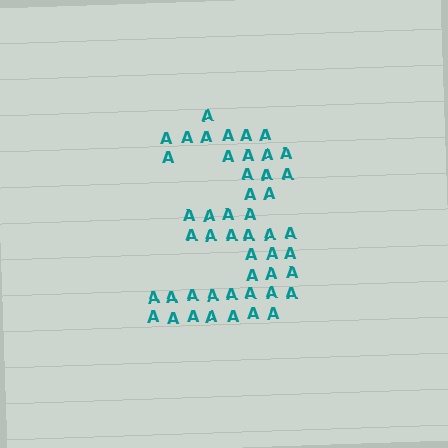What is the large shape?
The large shape is the digit 3.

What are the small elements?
The small elements are letter A's.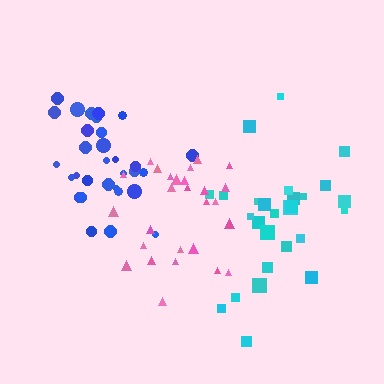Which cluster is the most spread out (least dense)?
Cyan.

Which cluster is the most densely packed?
Blue.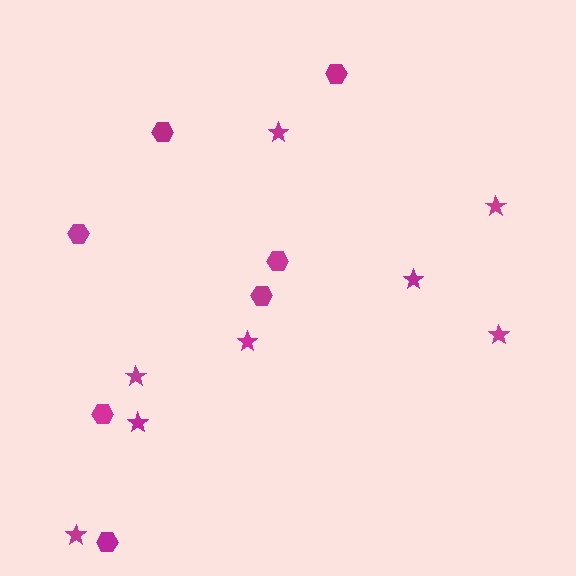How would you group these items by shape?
There are 2 groups: one group of stars (8) and one group of hexagons (7).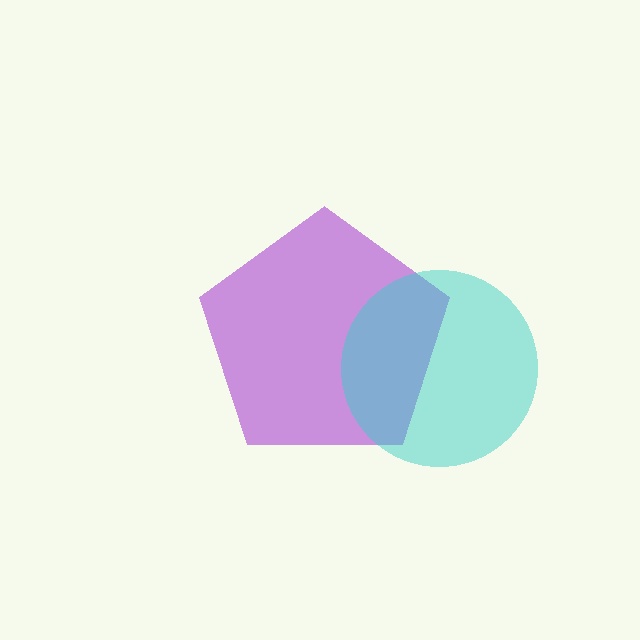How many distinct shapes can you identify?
There are 2 distinct shapes: a purple pentagon, a cyan circle.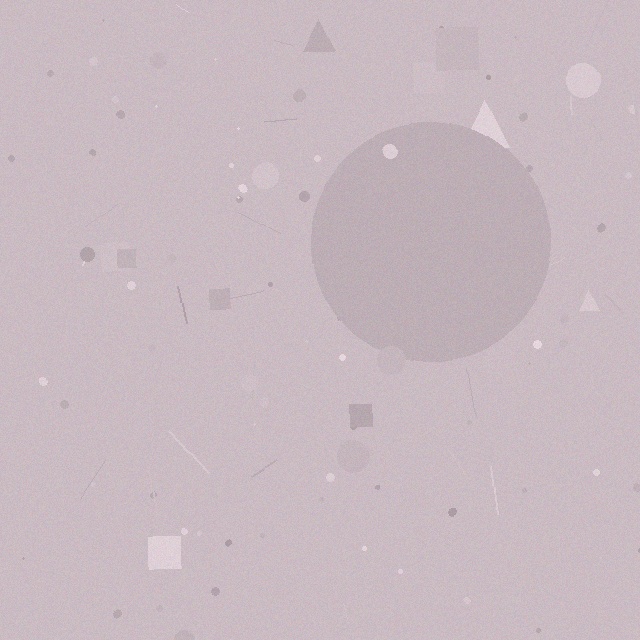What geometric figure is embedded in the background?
A circle is embedded in the background.